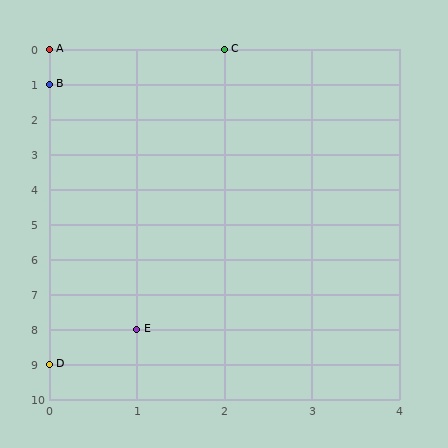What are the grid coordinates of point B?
Point B is at grid coordinates (0, 1).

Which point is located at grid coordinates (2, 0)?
Point C is at (2, 0).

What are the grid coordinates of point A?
Point A is at grid coordinates (0, 0).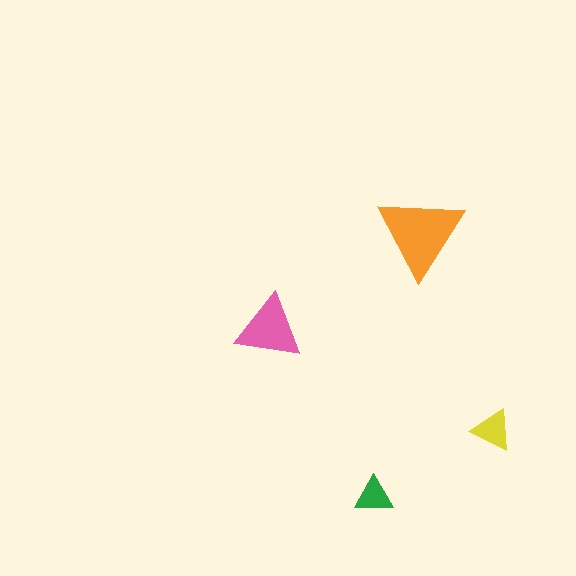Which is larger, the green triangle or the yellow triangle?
The yellow one.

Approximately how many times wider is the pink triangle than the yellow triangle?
About 1.5 times wider.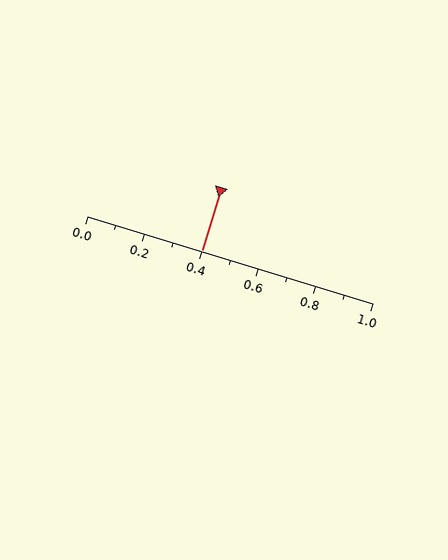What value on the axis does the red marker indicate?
The marker indicates approximately 0.4.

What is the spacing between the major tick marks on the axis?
The major ticks are spaced 0.2 apart.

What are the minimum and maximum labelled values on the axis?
The axis runs from 0.0 to 1.0.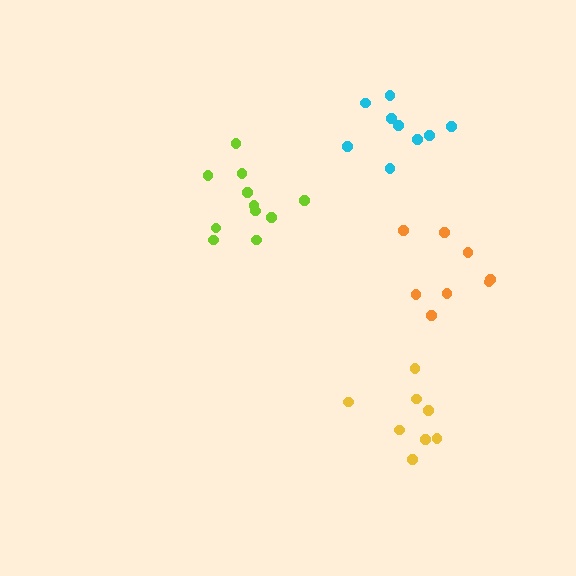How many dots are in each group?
Group 1: 11 dots, Group 2: 8 dots, Group 3: 9 dots, Group 4: 8 dots (36 total).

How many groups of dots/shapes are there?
There are 4 groups.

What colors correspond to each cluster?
The clusters are colored: lime, yellow, cyan, orange.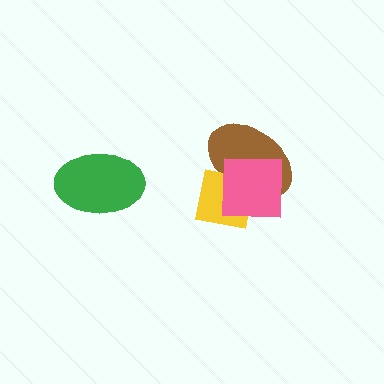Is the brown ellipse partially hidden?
Yes, it is partially covered by another shape.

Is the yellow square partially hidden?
Yes, it is partially covered by another shape.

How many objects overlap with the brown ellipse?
2 objects overlap with the brown ellipse.